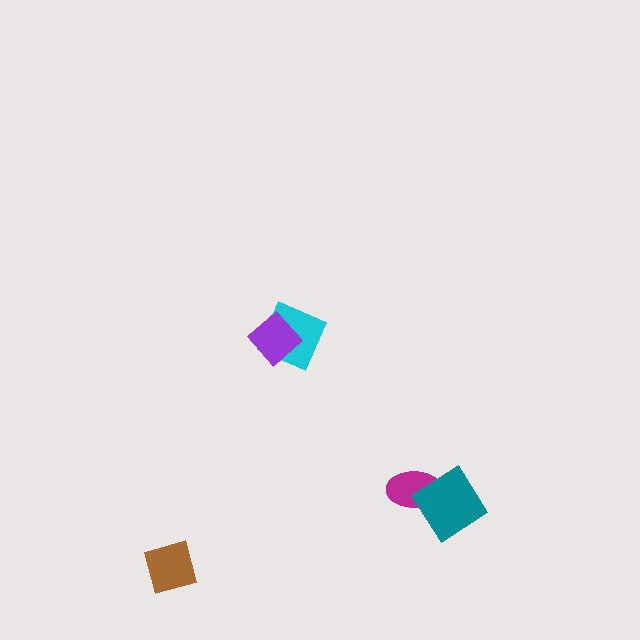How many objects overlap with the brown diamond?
0 objects overlap with the brown diamond.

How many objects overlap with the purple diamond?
1 object overlaps with the purple diamond.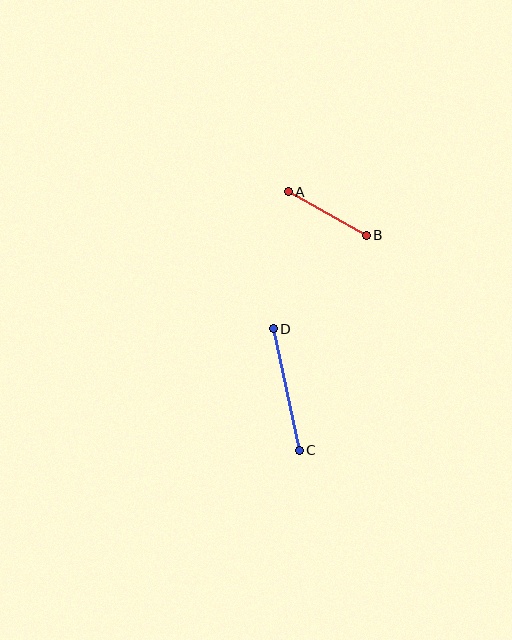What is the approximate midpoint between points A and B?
The midpoint is at approximately (327, 214) pixels.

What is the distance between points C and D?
The distance is approximately 124 pixels.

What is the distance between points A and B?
The distance is approximately 89 pixels.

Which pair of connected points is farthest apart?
Points C and D are farthest apart.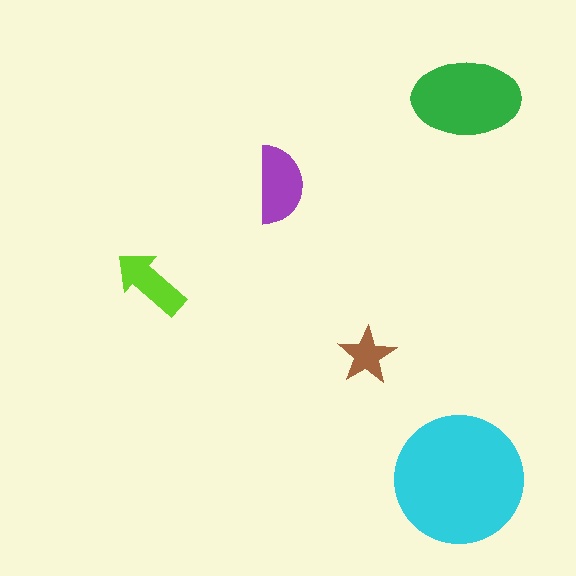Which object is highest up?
The green ellipse is topmost.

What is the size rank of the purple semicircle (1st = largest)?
3rd.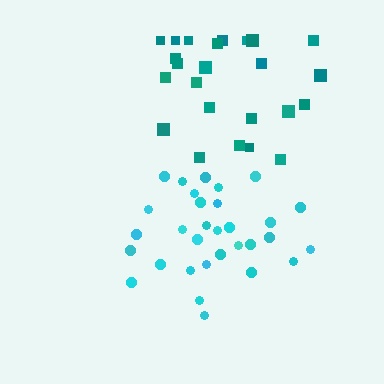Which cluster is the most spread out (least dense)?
Teal.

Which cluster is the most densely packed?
Cyan.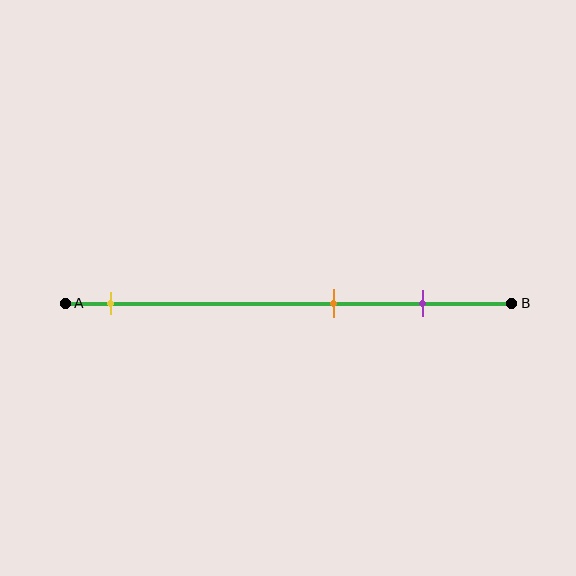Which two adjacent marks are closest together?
The orange and purple marks are the closest adjacent pair.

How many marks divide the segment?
There are 3 marks dividing the segment.